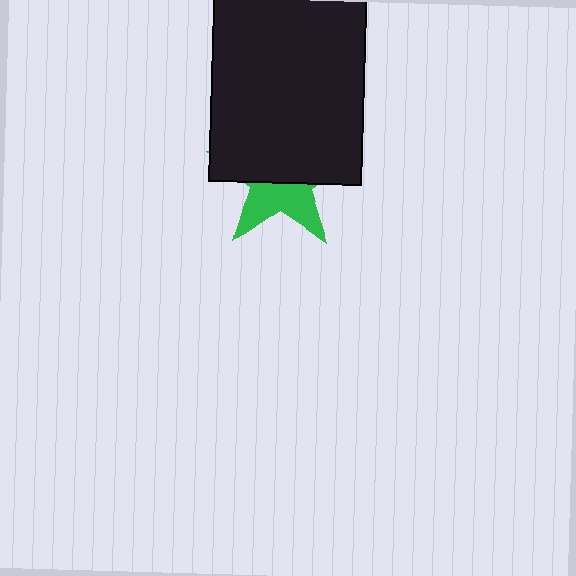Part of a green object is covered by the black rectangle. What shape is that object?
It is a star.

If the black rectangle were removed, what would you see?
You would see the complete green star.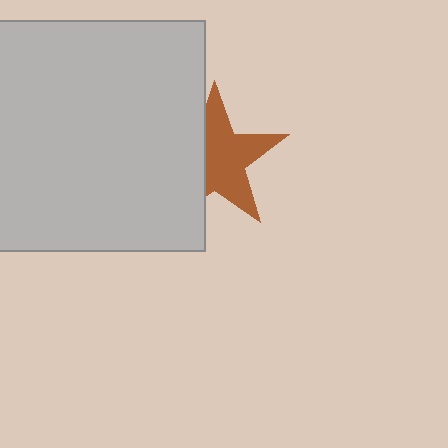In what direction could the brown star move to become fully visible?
The brown star could move right. That would shift it out from behind the light gray square entirely.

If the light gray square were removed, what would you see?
You would see the complete brown star.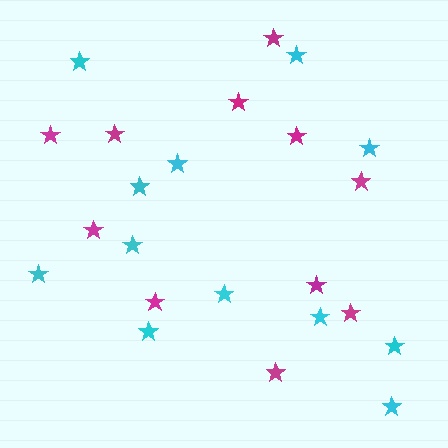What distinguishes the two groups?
There are 2 groups: one group of cyan stars (12) and one group of magenta stars (11).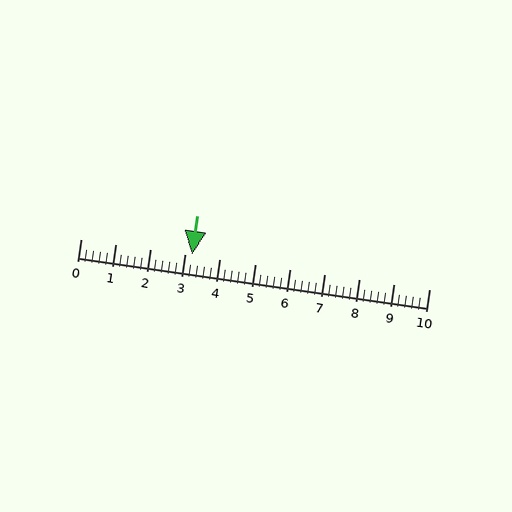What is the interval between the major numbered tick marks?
The major tick marks are spaced 1 units apart.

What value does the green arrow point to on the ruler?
The green arrow points to approximately 3.2.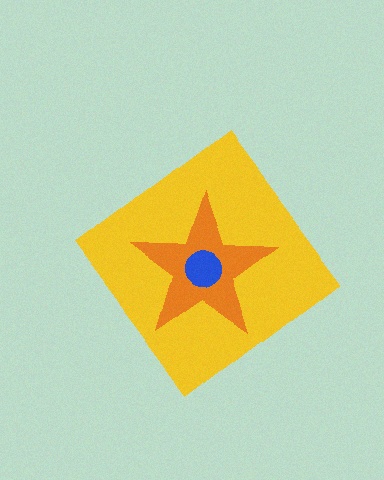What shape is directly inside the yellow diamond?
The orange star.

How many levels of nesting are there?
3.